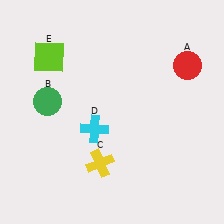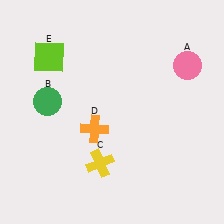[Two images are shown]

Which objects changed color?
A changed from red to pink. D changed from cyan to orange.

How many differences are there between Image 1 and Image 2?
There are 2 differences between the two images.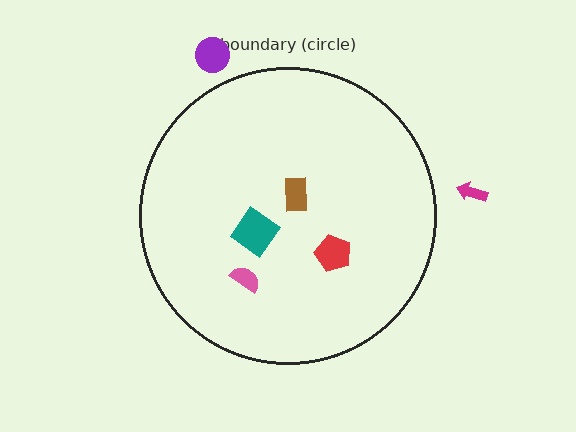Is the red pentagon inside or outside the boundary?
Inside.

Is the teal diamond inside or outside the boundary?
Inside.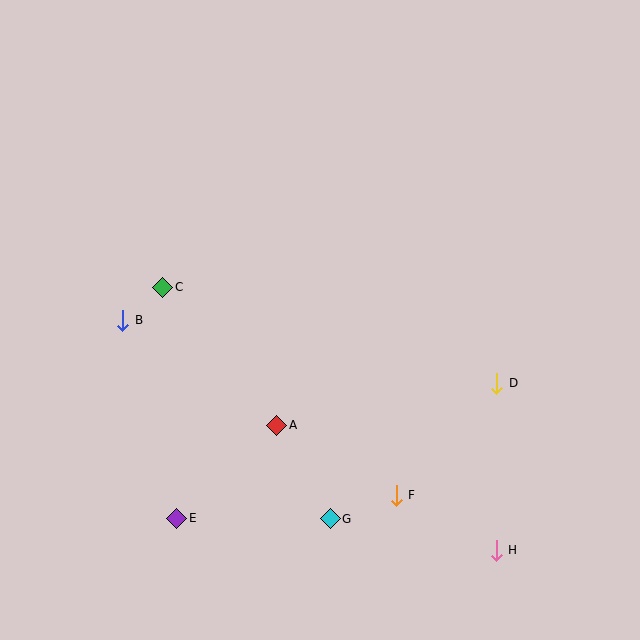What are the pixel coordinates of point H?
Point H is at (496, 550).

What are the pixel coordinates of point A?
Point A is at (277, 425).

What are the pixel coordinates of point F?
Point F is at (396, 495).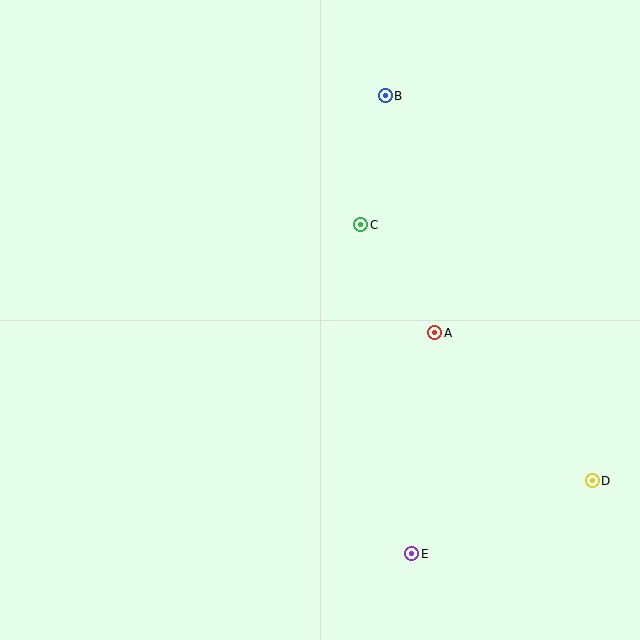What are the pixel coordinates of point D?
Point D is at (592, 481).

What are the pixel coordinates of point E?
Point E is at (412, 554).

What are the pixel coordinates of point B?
Point B is at (385, 96).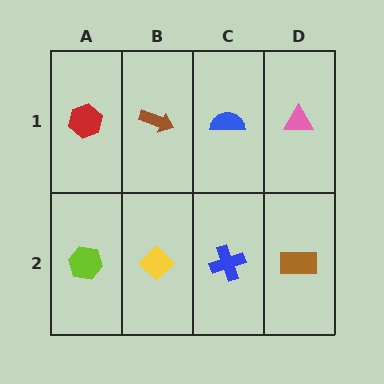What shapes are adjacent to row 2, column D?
A pink triangle (row 1, column D), a blue cross (row 2, column C).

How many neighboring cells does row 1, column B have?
3.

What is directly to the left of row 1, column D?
A blue semicircle.